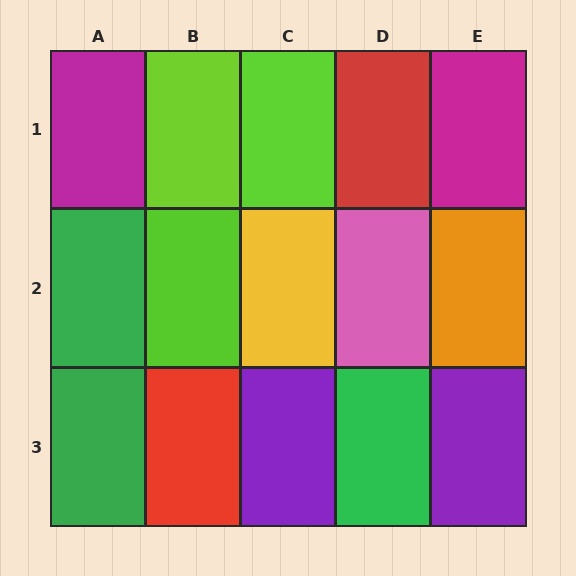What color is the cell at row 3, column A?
Green.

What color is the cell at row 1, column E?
Magenta.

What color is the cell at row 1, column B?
Lime.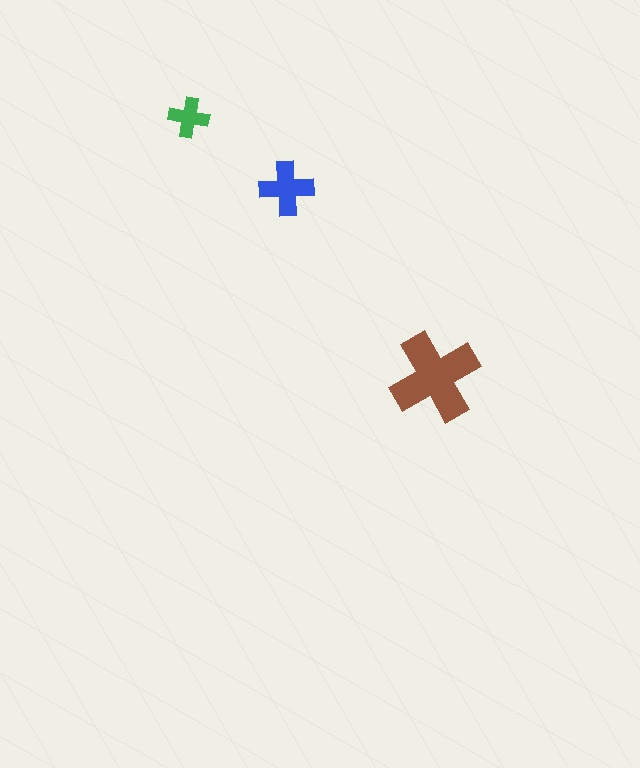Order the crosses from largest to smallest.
the brown one, the blue one, the green one.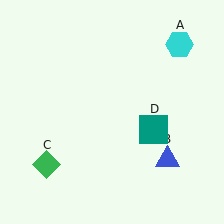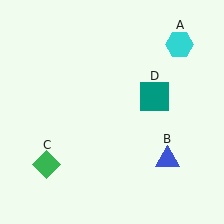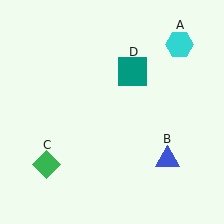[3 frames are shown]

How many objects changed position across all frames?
1 object changed position: teal square (object D).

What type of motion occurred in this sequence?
The teal square (object D) rotated counterclockwise around the center of the scene.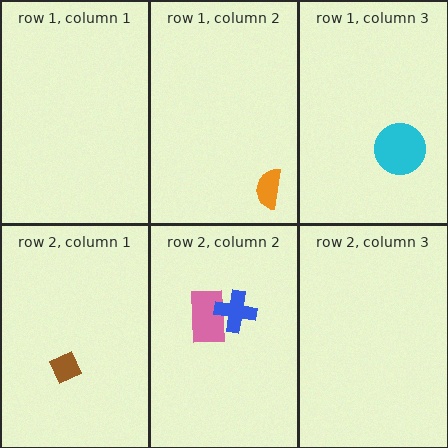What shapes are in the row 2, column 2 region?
The pink rectangle, the blue cross.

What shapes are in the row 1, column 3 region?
The cyan circle.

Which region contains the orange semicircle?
The row 1, column 2 region.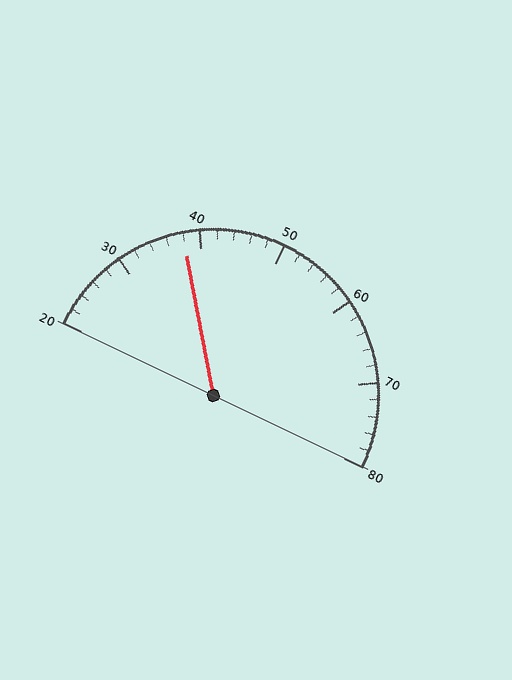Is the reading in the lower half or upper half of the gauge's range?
The reading is in the lower half of the range (20 to 80).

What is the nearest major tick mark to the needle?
The nearest major tick mark is 40.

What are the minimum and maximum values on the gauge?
The gauge ranges from 20 to 80.